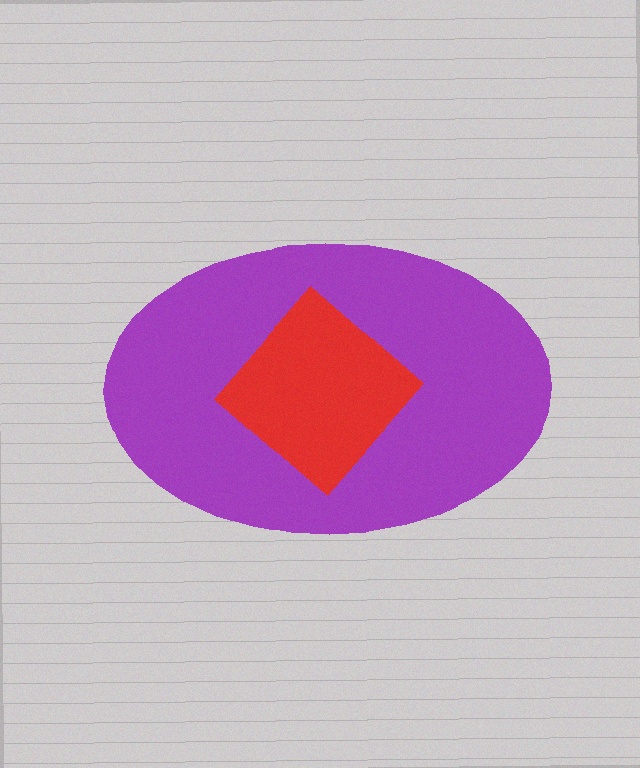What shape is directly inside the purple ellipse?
The red diamond.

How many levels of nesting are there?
2.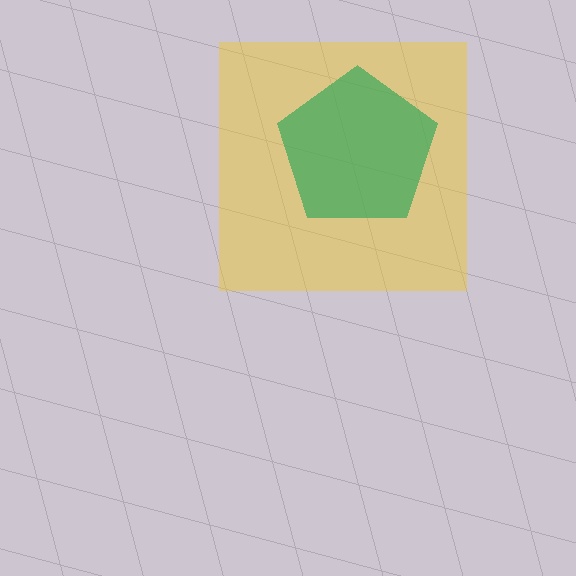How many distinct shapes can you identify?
There are 2 distinct shapes: a yellow square, a green pentagon.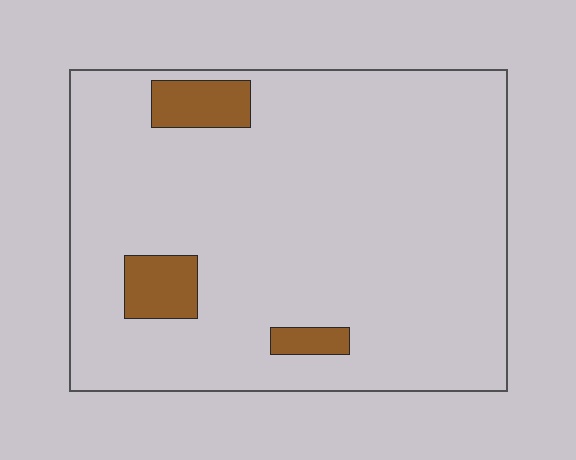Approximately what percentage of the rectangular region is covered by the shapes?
Approximately 10%.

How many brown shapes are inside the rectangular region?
3.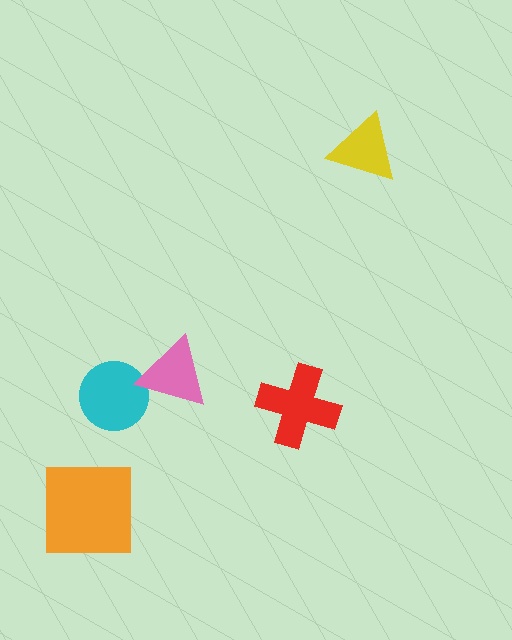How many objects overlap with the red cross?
0 objects overlap with the red cross.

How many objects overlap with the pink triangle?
1 object overlaps with the pink triangle.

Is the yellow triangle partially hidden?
No, no other shape covers it.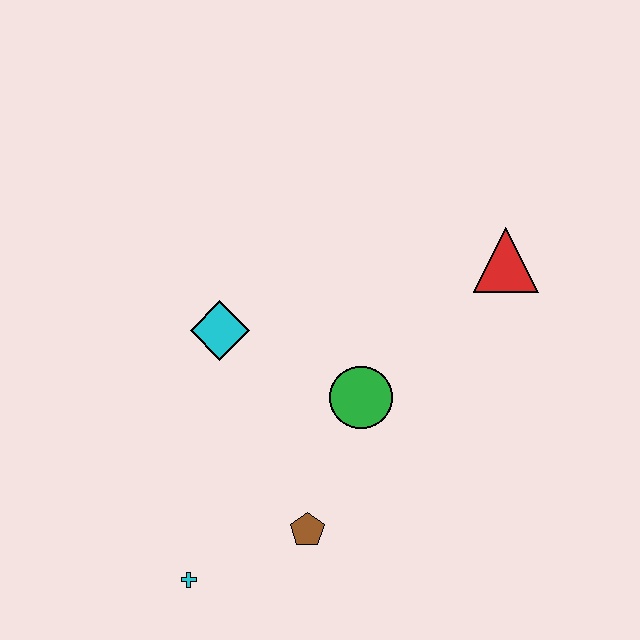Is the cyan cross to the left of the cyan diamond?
Yes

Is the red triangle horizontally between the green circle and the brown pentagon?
No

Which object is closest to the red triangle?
The green circle is closest to the red triangle.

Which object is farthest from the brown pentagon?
The red triangle is farthest from the brown pentagon.